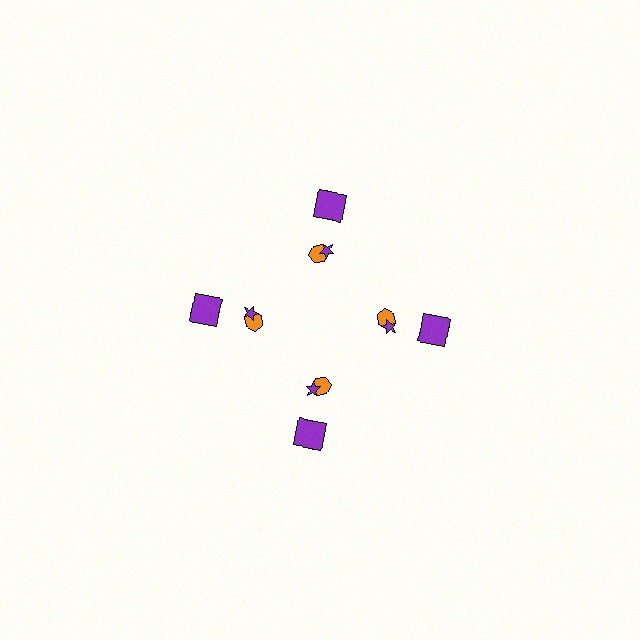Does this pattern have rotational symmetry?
Yes, this pattern has 4-fold rotational symmetry. It looks the same after rotating 90 degrees around the center.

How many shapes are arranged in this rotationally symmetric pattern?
There are 12 shapes, arranged in 4 groups of 3.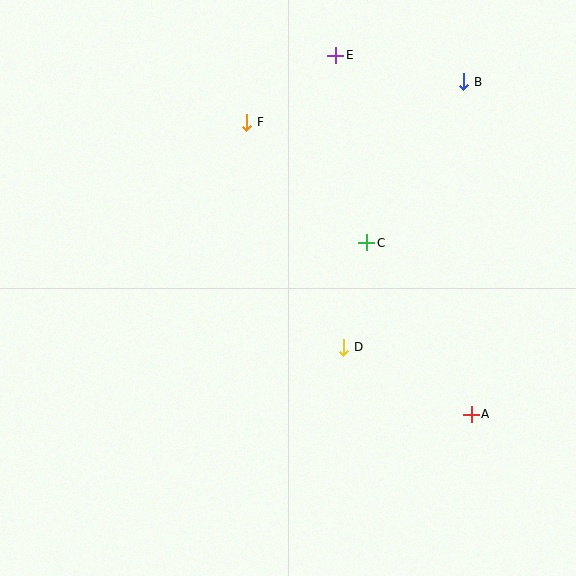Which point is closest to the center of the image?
Point D at (344, 347) is closest to the center.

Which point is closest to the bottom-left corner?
Point D is closest to the bottom-left corner.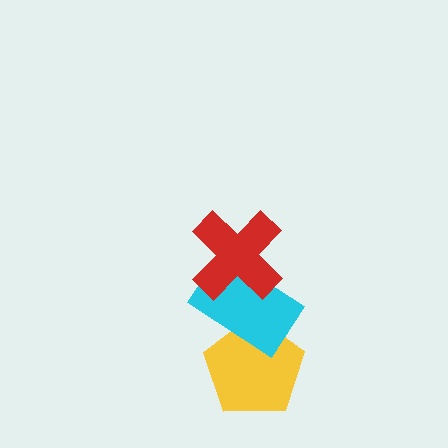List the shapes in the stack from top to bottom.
From top to bottom: the red cross, the cyan rectangle, the yellow pentagon.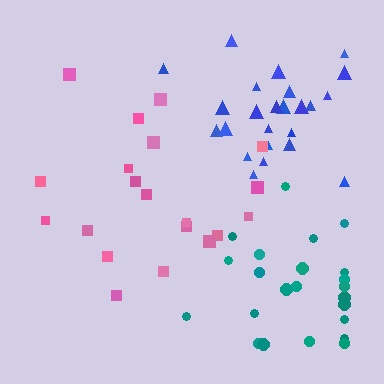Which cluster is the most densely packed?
Blue.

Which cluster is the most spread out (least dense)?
Pink.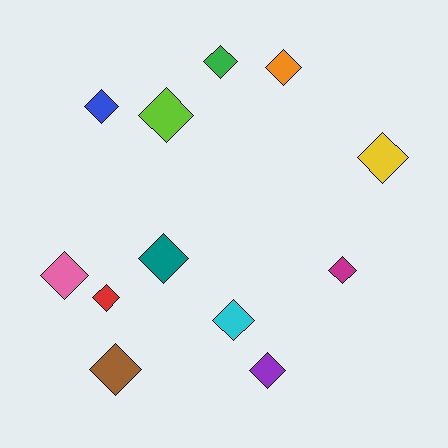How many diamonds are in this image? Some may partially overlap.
There are 12 diamonds.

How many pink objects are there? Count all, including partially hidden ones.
There is 1 pink object.